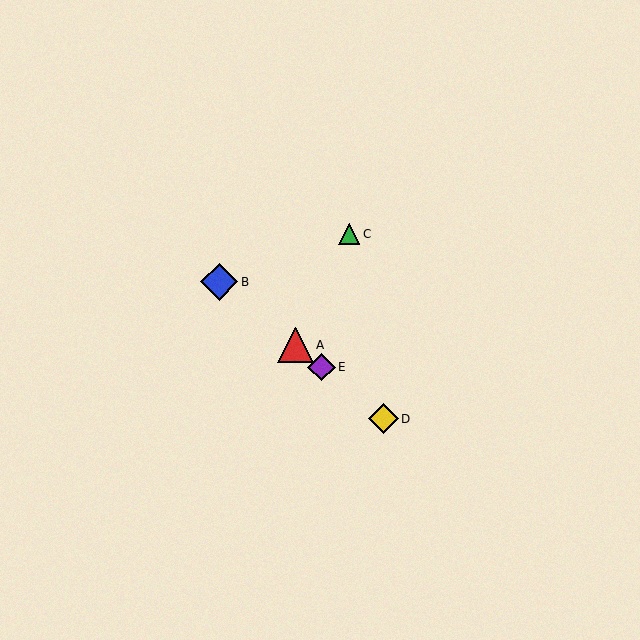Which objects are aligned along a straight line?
Objects A, B, D, E are aligned along a straight line.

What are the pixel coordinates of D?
Object D is at (383, 419).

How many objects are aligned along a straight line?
4 objects (A, B, D, E) are aligned along a straight line.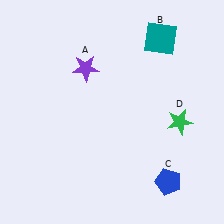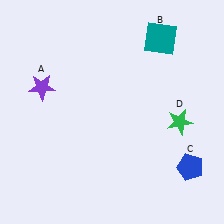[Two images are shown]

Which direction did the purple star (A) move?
The purple star (A) moved left.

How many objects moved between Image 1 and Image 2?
2 objects moved between the two images.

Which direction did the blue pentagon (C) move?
The blue pentagon (C) moved right.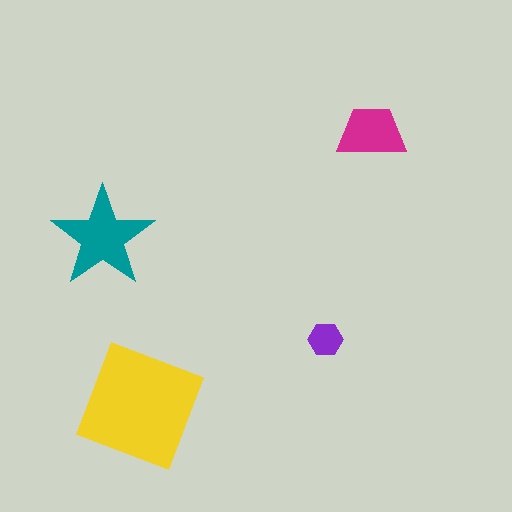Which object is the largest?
The yellow square.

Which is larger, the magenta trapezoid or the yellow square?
The yellow square.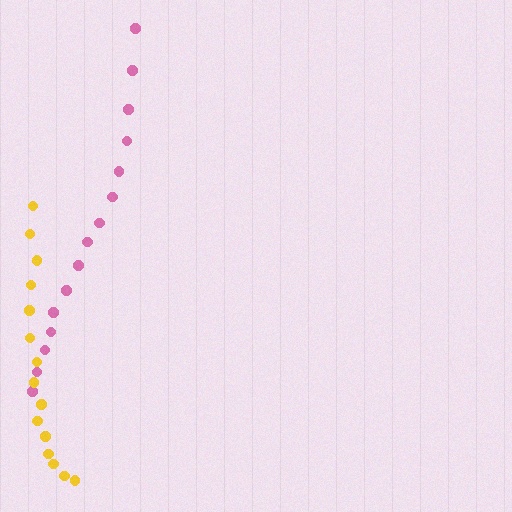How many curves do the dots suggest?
There are 2 distinct paths.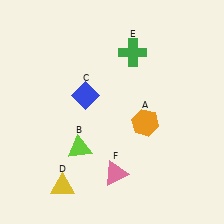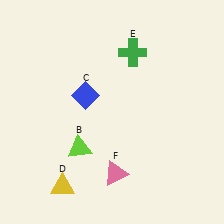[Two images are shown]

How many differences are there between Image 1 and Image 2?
There is 1 difference between the two images.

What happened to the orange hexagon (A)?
The orange hexagon (A) was removed in Image 2. It was in the bottom-right area of Image 1.